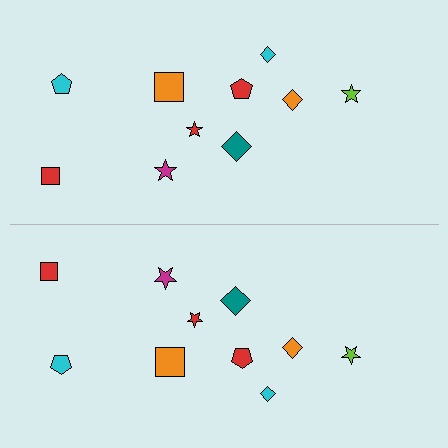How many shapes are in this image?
There are 20 shapes in this image.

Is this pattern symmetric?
Yes, this pattern has bilateral (reflection) symmetry.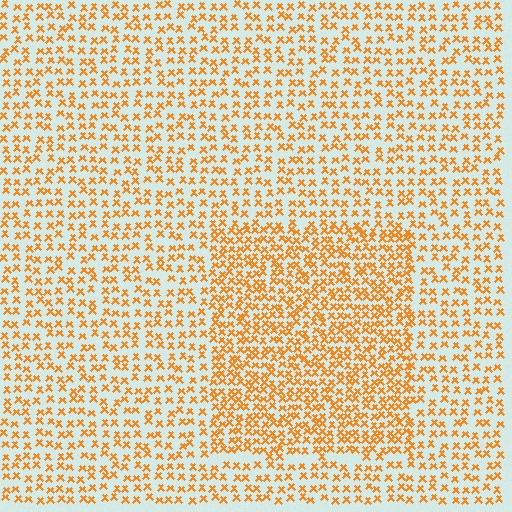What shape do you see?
I see a rectangle.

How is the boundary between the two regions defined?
The boundary is defined by a change in element density (approximately 1.7x ratio). All elements are the same color, size, and shape.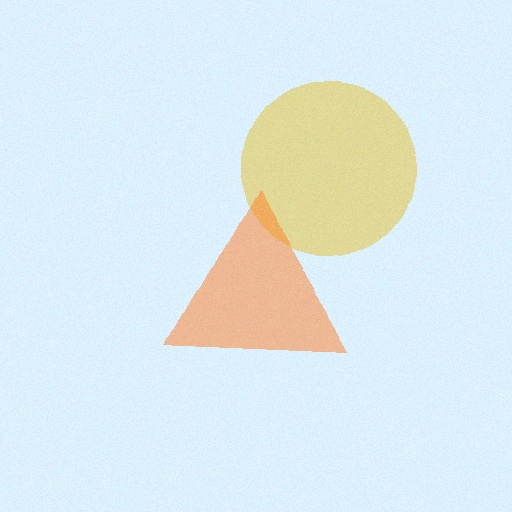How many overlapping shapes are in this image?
There are 2 overlapping shapes in the image.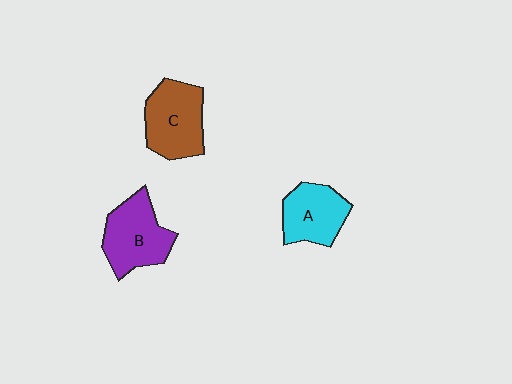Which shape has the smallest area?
Shape A (cyan).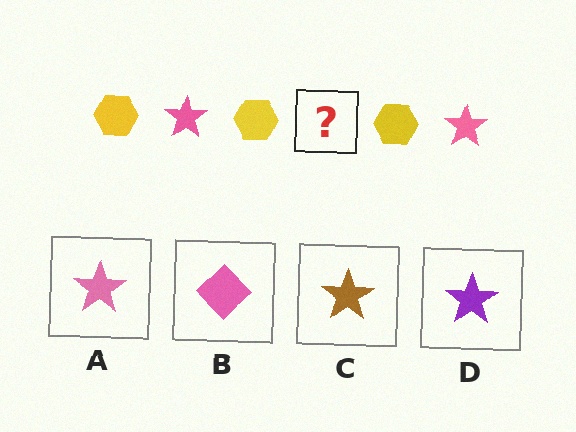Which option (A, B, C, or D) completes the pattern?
A.